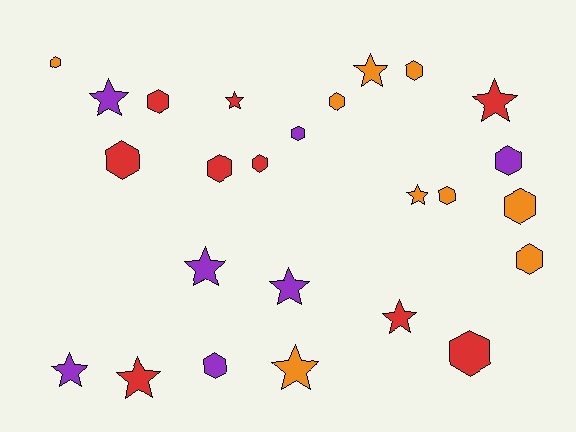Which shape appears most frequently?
Hexagon, with 14 objects.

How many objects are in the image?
There are 25 objects.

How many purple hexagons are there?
There are 3 purple hexagons.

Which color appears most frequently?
Red, with 9 objects.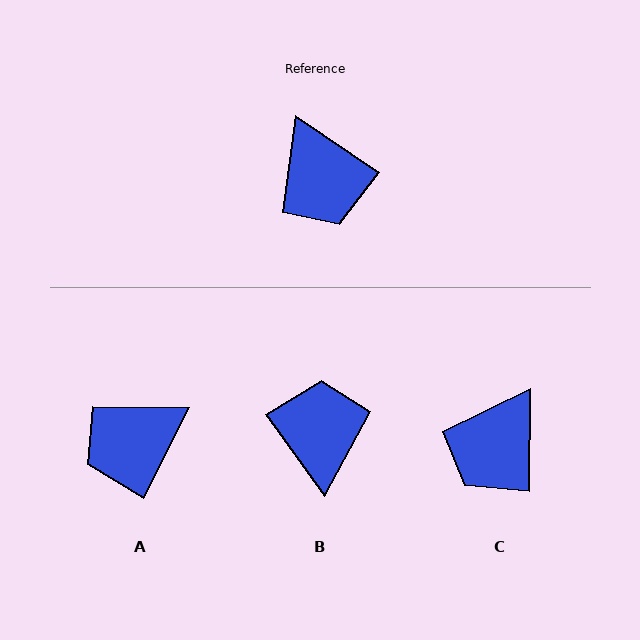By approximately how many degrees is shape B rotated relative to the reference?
Approximately 159 degrees counter-clockwise.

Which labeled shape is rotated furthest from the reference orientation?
B, about 159 degrees away.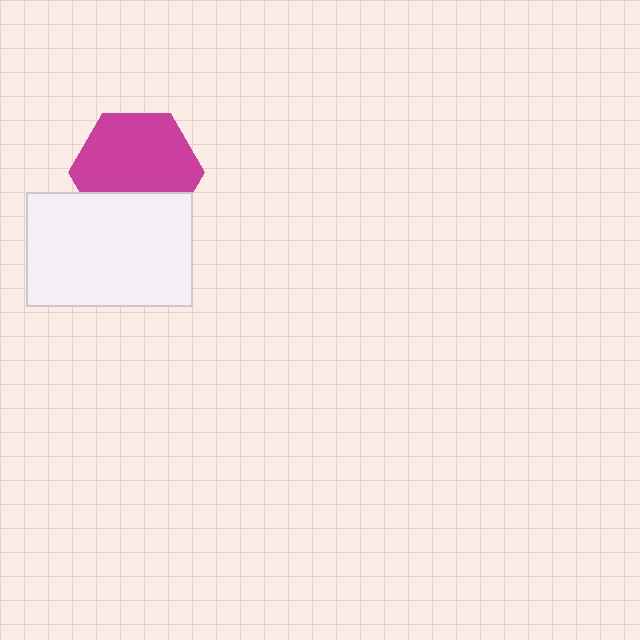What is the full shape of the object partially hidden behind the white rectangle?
The partially hidden object is a magenta hexagon.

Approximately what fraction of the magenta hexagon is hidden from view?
Roughly 30% of the magenta hexagon is hidden behind the white rectangle.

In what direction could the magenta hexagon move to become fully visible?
The magenta hexagon could move up. That would shift it out from behind the white rectangle entirely.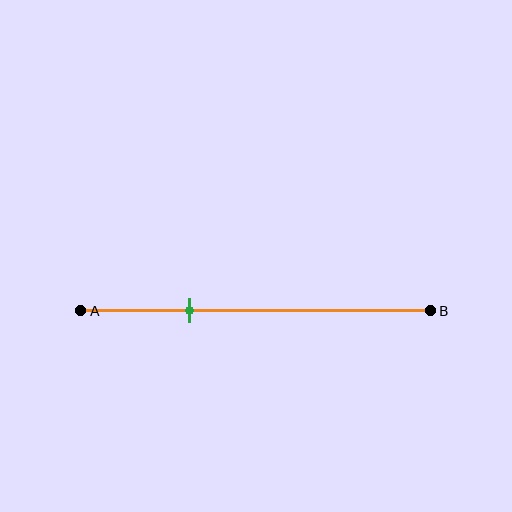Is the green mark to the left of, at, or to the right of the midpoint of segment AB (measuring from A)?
The green mark is to the left of the midpoint of segment AB.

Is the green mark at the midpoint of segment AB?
No, the mark is at about 30% from A, not at the 50% midpoint.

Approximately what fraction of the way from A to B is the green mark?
The green mark is approximately 30% of the way from A to B.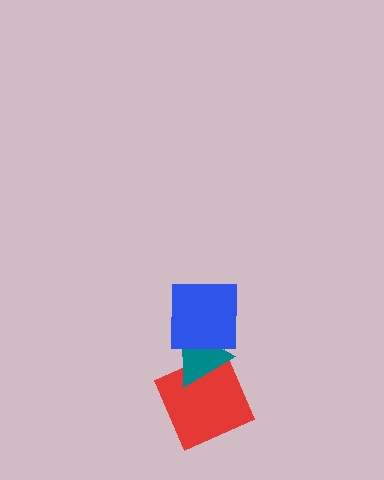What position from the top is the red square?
The red square is 3rd from the top.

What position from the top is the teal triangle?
The teal triangle is 2nd from the top.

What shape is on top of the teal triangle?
The blue square is on top of the teal triangle.